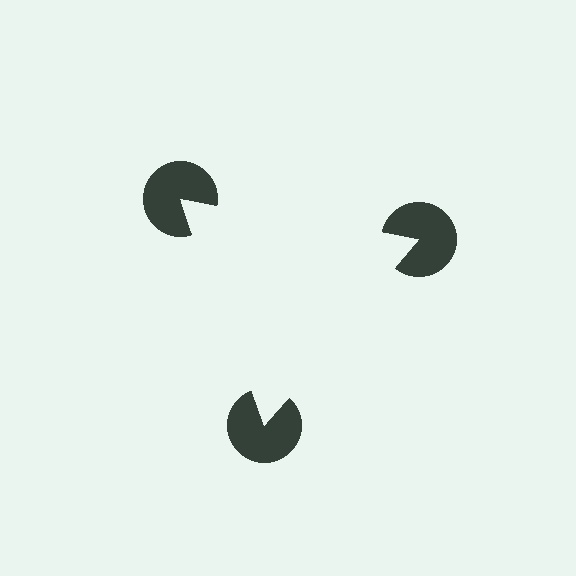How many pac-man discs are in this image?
There are 3 — one at each vertex of the illusory triangle.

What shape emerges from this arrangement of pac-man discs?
An illusory triangle — its edges are inferred from the aligned wedge cuts in the pac-man discs, not physically drawn.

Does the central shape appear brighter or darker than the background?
It typically appears slightly brighter than the background, even though no actual brightness change is drawn.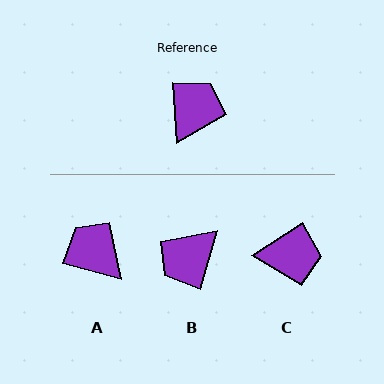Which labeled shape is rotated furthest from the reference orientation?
B, about 160 degrees away.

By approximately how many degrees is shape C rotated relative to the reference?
Approximately 61 degrees clockwise.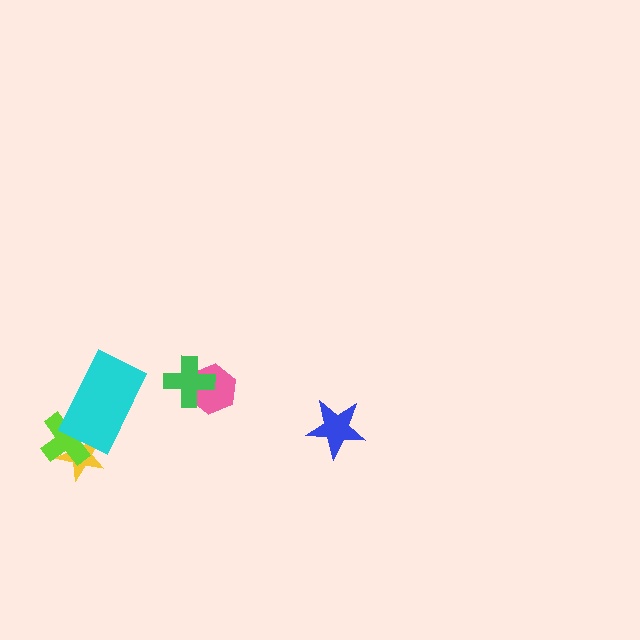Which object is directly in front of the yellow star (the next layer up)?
The lime cross is directly in front of the yellow star.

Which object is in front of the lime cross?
The cyan rectangle is in front of the lime cross.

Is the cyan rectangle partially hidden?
No, no other shape covers it.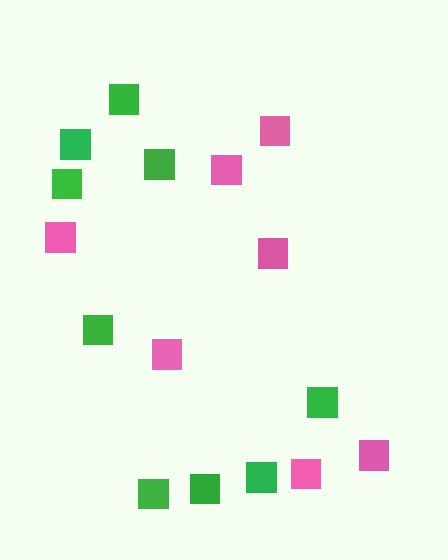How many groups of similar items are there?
There are 2 groups: one group of pink squares (7) and one group of green squares (9).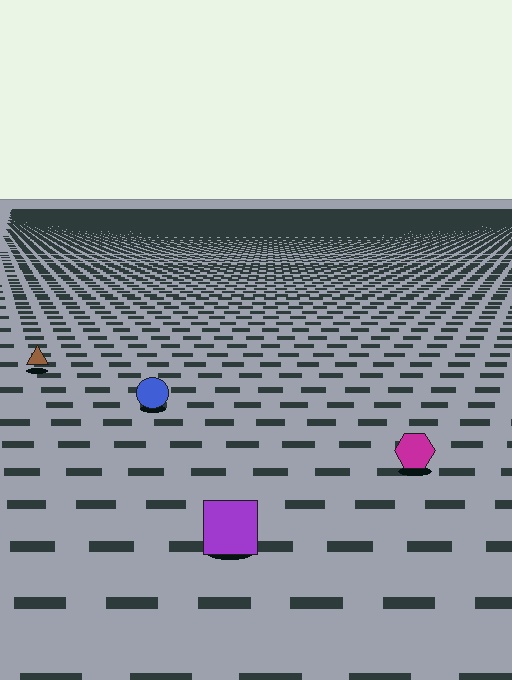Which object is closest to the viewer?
The purple square is closest. The texture marks near it are larger and more spread out.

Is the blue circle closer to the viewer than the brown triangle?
Yes. The blue circle is closer — you can tell from the texture gradient: the ground texture is coarser near it.